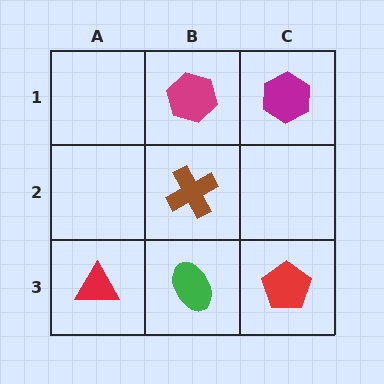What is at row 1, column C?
A magenta hexagon.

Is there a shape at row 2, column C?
No, that cell is empty.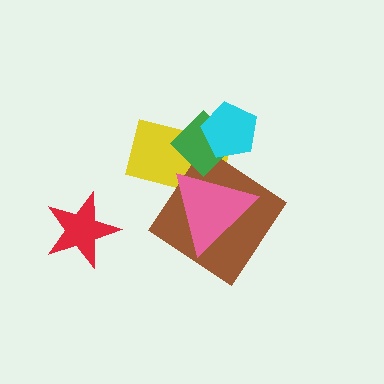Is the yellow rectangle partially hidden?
Yes, it is partially covered by another shape.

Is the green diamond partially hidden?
Yes, it is partially covered by another shape.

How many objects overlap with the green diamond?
4 objects overlap with the green diamond.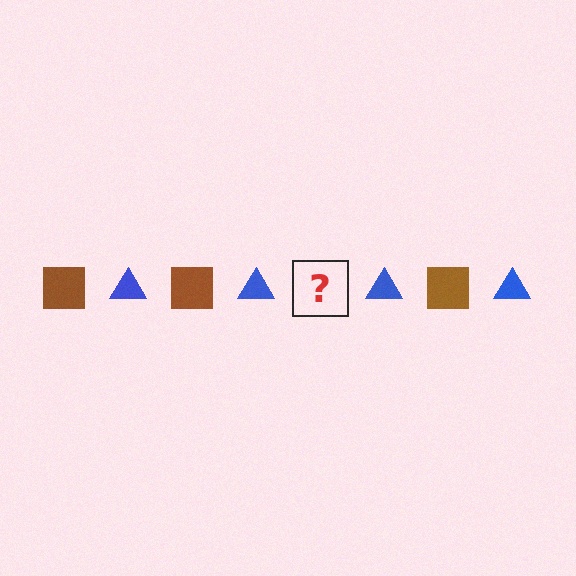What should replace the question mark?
The question mark should be replaced with a brown square.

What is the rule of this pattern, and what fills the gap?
The rule is that the pattern alternates between brown square and blue triangle. The gap should be filled with a brown square.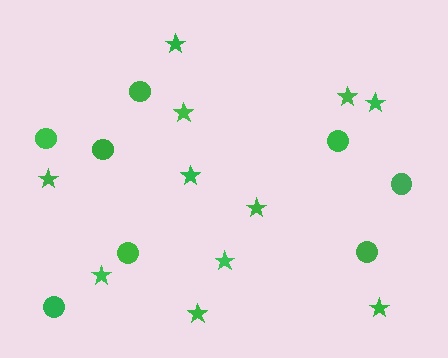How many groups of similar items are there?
There are 2 groups: one group of circles (8) and one group of stars (11).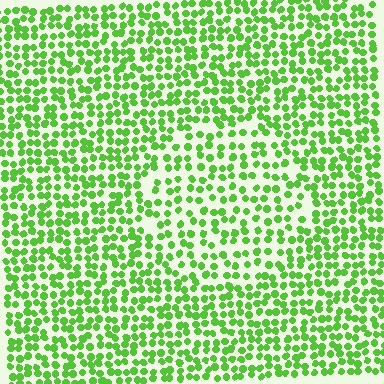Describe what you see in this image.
The image contains small lime elements arranged at two different densities. A circle-shaped region is visible where the elements are less densely packed than the surrounding area.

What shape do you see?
I see a circle.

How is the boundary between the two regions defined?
The boundary is defined by a change in element density (approximately 1.5x ratio). All elements are the same color, size, and shape.